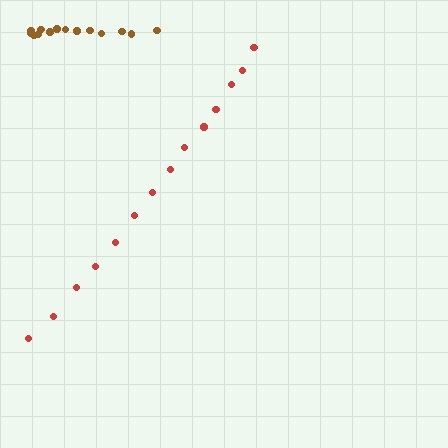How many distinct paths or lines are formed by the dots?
There are 2 distinct paths.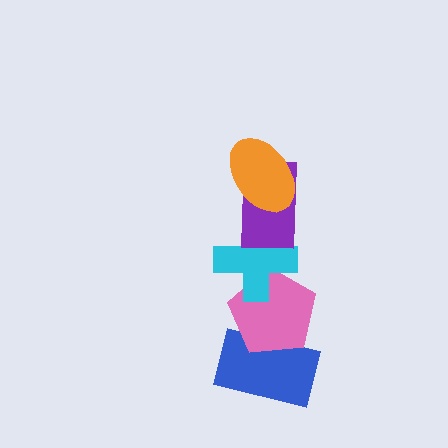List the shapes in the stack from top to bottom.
From top to bottom: the orange ellipse, the purple rectangle, the cyan cross, the pink pentagon, the blue rectangle.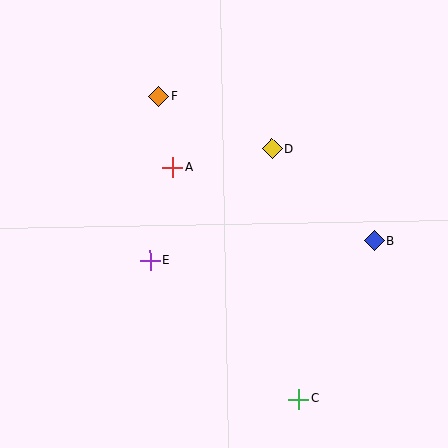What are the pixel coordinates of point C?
Point C is at (299, 399).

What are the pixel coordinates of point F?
Point F is at (158, 96).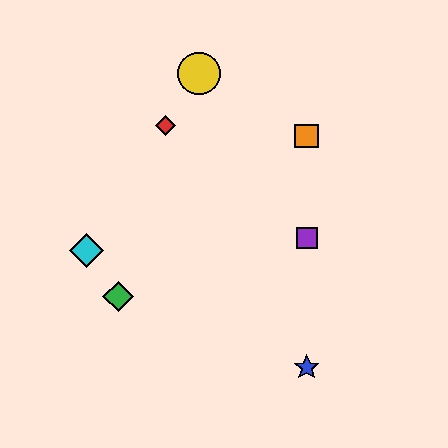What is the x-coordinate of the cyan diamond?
The cyan diamond is at x≈87.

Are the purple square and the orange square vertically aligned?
Yes, both are at x≈307.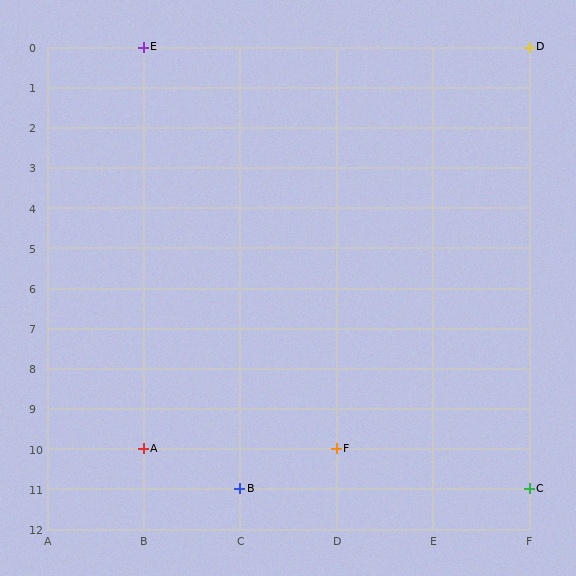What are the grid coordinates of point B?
Point B is at grid coordinates (C, 11).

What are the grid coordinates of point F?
Point F is at grid coordinates (D, 10).